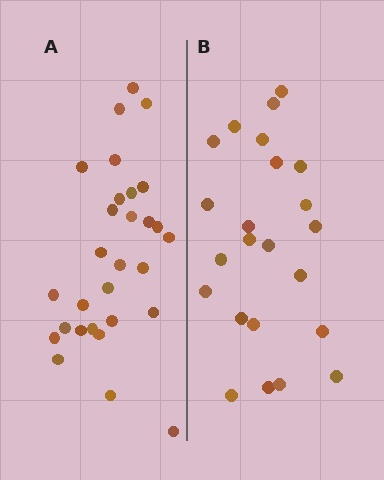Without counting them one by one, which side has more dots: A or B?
Region A (the left region) has more dots.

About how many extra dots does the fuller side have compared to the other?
Region A has about 6 more dots than region B.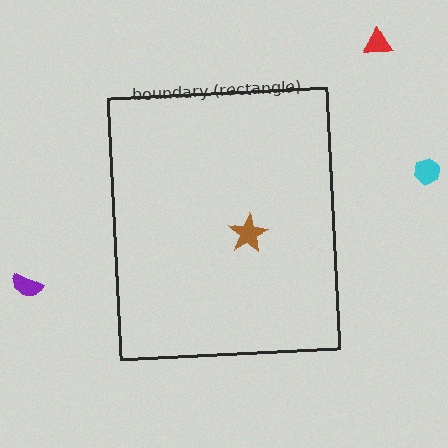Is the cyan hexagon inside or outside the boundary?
Outside.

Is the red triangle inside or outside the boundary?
Outside.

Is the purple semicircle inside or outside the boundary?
Outside.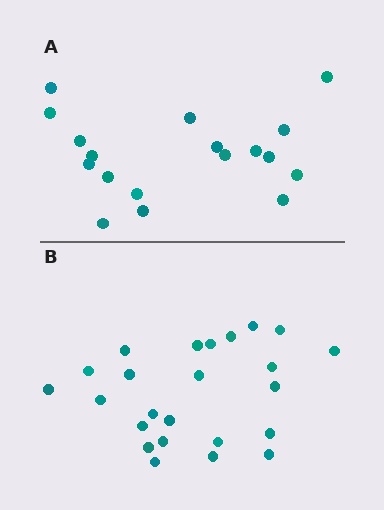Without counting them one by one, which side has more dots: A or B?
Region B (the bottom region) has more dots.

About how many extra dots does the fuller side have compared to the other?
Region B has about 6 more dots than region A.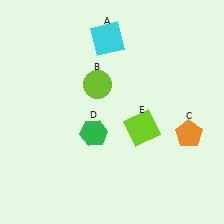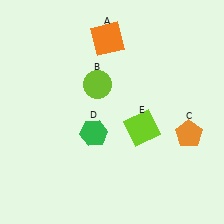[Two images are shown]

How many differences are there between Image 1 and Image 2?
There is 1 difference between the two images.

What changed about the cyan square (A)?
In Image 1, A is cyan. In Image 2, it changed to orange.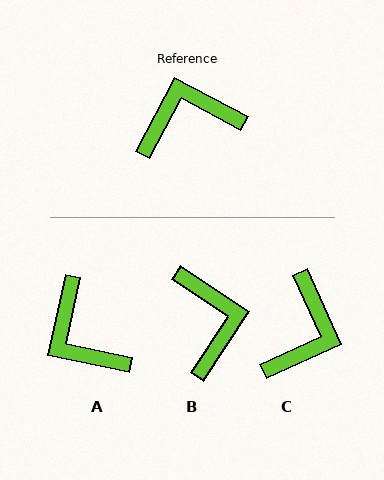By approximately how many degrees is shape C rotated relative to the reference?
Approximately 128 degrees clockwise.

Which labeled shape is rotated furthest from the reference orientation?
C, about 128 degrees away.